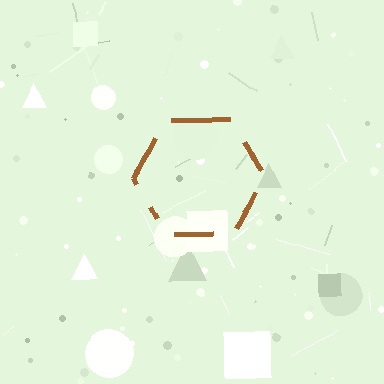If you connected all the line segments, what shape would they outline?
They would outline a hexagon.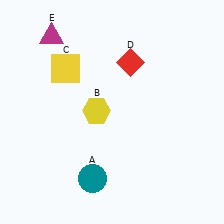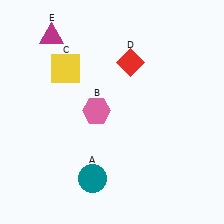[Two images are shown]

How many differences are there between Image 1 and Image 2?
There is 1 difference between the two images.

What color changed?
The hexagon (B) changed from yellow in Image 1 to pink in Image 2.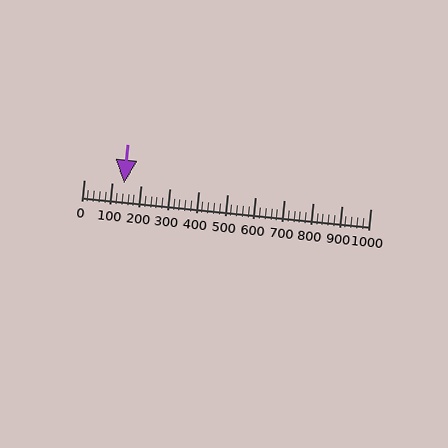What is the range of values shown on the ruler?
The ruler shows values from 0 to 1000.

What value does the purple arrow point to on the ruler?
The purple arrow points to approximately 140.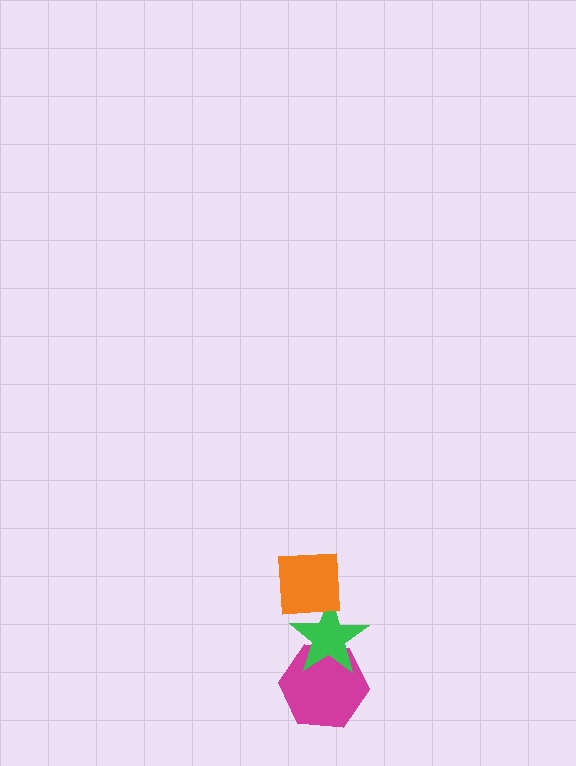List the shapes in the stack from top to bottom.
From top to bottom: the orange square, the green star, the magenta hexagon.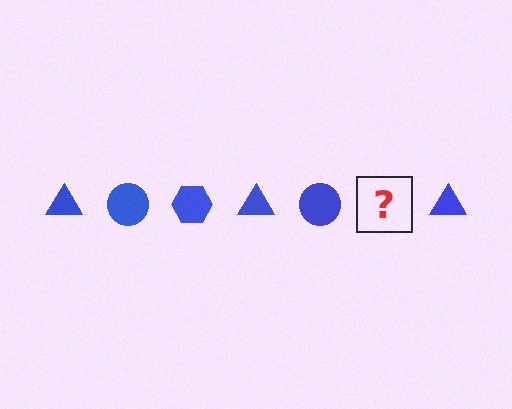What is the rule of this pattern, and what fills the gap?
The rule is that the pattern cycles through triangle, circle, hexagon shapes in blue. The gap should be filled with a blue hexagon.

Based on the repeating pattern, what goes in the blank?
The blank should be a blue hexagon.